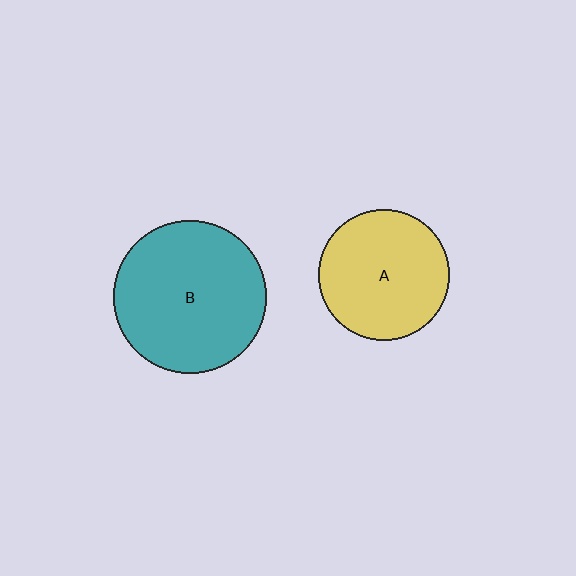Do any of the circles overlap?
No, none of the circles overlap.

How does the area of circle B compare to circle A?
Approximately 1.4 times.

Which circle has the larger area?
Circle B (teal).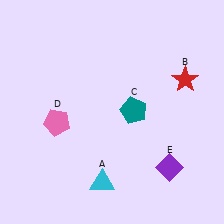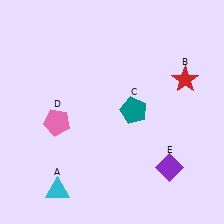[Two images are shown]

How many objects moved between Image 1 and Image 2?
1 object moved between the two images.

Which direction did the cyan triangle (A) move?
The cyan triangle (A) moved left.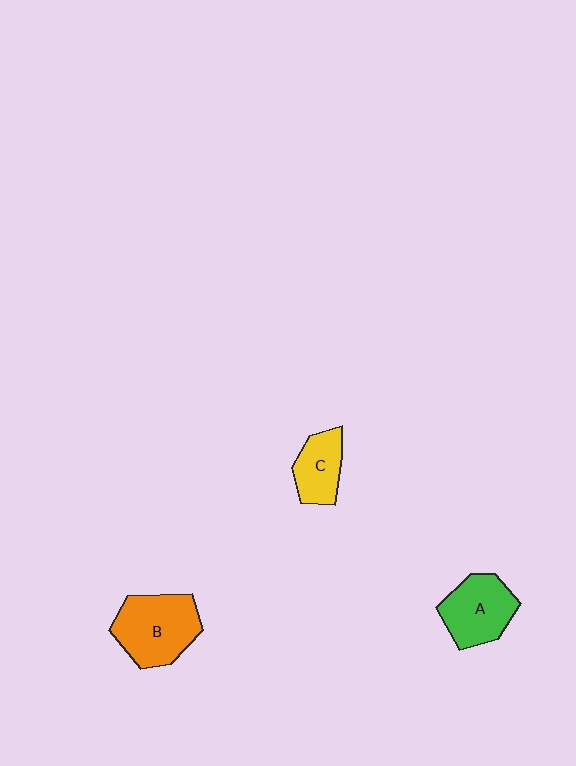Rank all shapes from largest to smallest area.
From largest to smallest: B (orange), A (green), C (yellow).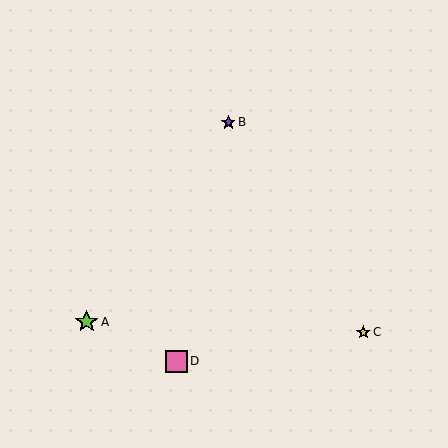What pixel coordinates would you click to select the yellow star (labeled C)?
Click at (363, 332) to select the yellow star C.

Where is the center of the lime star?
The center of the lime star is at (87, 322).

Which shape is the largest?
The lime star (labeled A) is the largest.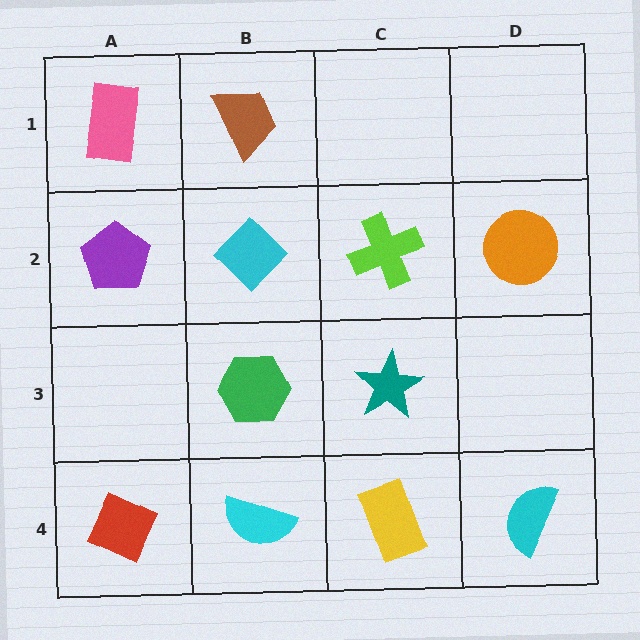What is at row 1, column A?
A pink rectangle.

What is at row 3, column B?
A green hexagon.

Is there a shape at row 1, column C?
No, that cell is empty.